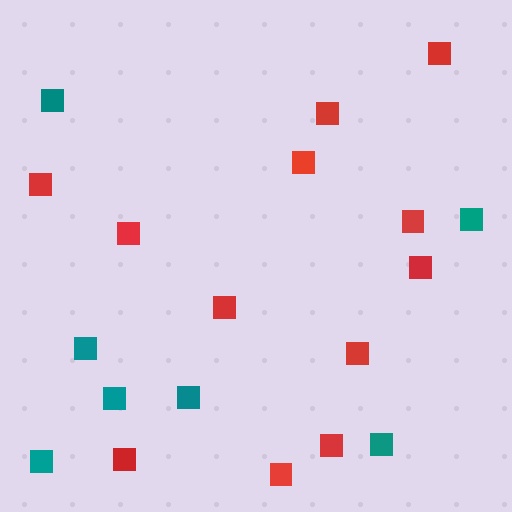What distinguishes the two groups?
There are 2 groups: one group of red squares (12) and one group of teal squares (7).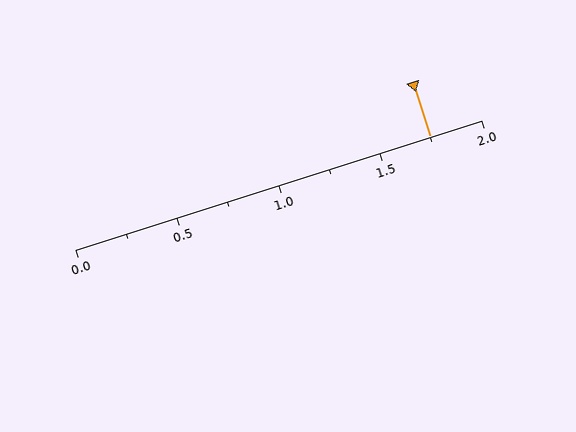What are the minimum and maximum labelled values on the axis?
The axis runs from 0.0 to 2.0.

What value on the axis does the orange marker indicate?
The marker indicates approximately 1.75.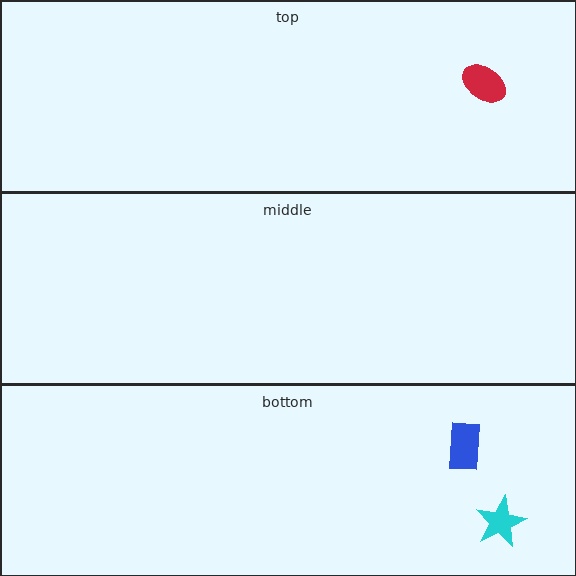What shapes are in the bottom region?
The cyan star, the blue rectangle.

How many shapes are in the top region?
1.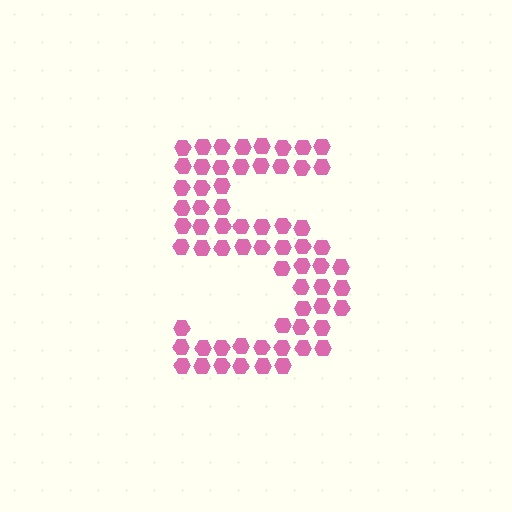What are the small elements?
The small elements are hexagons.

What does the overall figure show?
The overall figure shows the digit 5.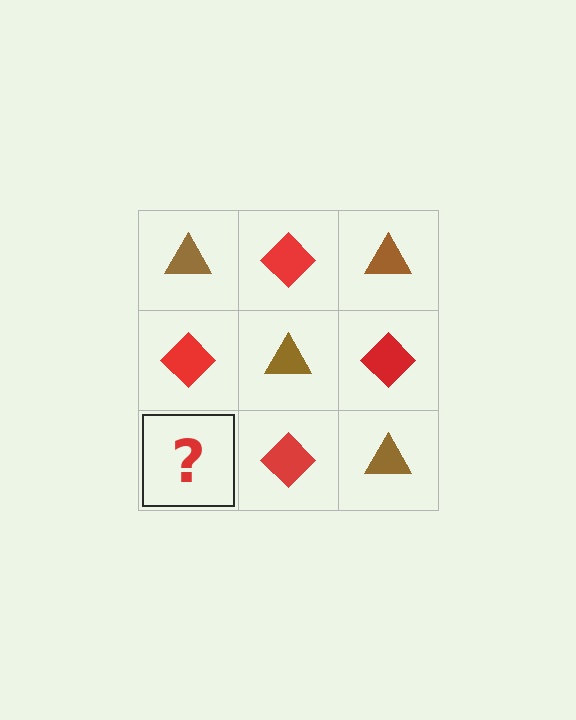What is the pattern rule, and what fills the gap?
The rule is that it alternates brown triangle and red diamond in a checkerboard pattern. The gap should be filled with a brown triangle.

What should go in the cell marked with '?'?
The missing cell should contain a brown triangle.